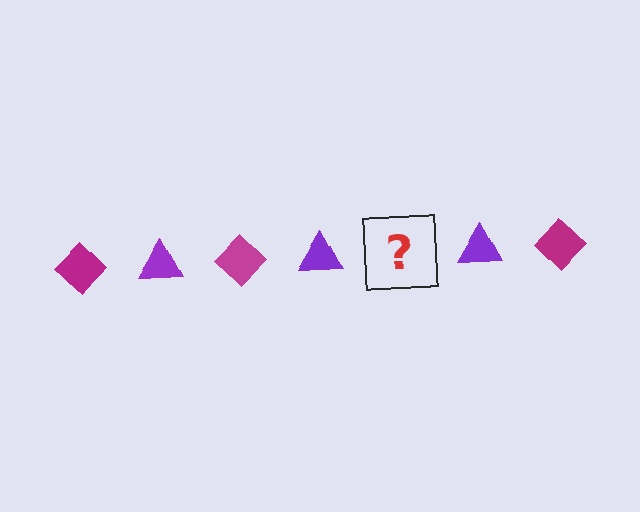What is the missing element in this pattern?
The missing element is a magenta diamond.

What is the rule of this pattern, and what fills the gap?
The rule is that the pattern alternates between magenta diamond and purple triangle. The gap should be filled with a magenta diamond.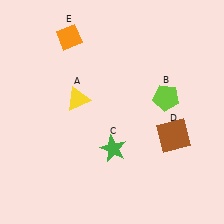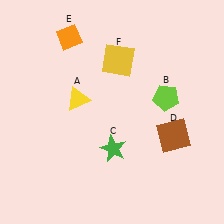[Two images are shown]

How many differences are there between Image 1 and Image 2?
There is 1 difference between the two images.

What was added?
A yellow square (F) was added in Image 2.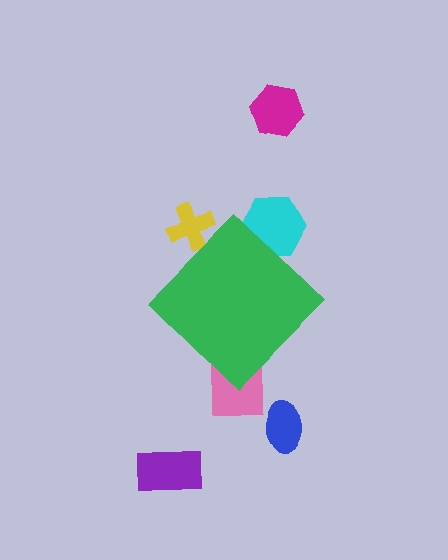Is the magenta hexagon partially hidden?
No, the magenta hexagon is fully visible.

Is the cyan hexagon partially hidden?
Yes, the cyan hexagon is partially hidden behind the green diamond.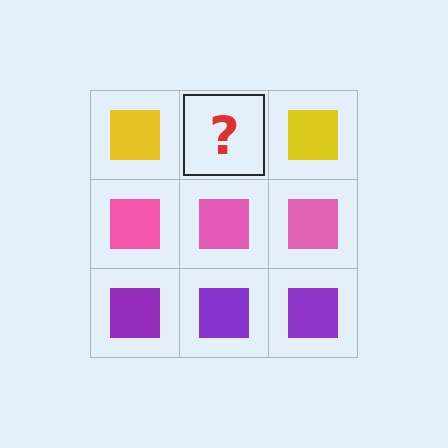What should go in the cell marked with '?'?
The missing cell should contain a yellow square.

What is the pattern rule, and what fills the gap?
The rule is that each row has a consistent color. The gap should be filled with a yellow square.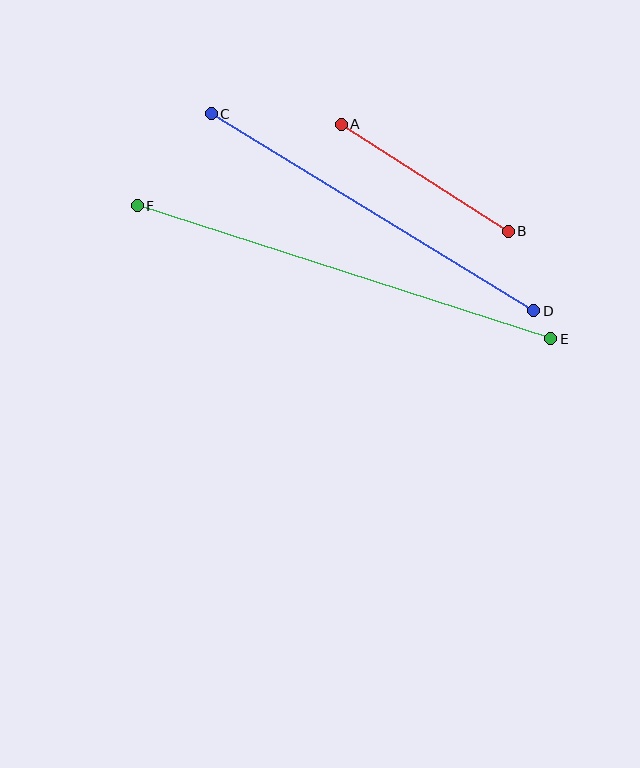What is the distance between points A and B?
The distance is approximately 198 pixels.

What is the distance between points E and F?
The distance is approximately 435 pixels.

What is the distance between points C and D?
The distance is approximately 378 pixels.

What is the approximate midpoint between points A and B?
The midpoint is at approximately (425, 178) pixels.